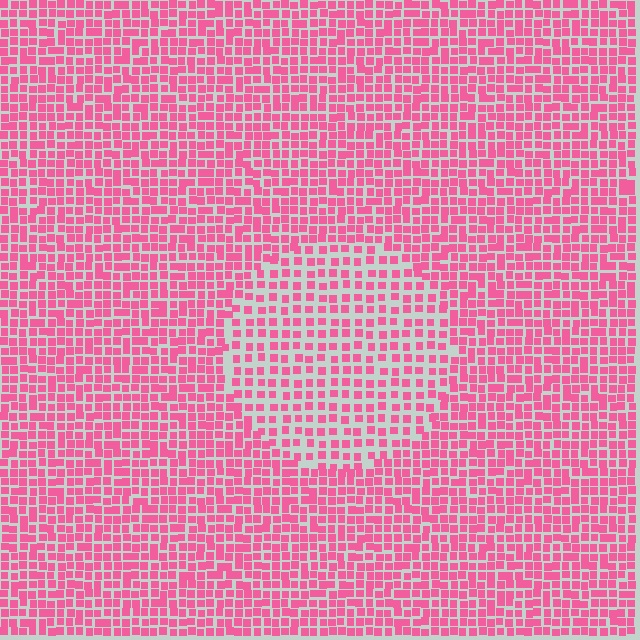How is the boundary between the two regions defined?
The boundary is defined by a change in element density (approximately 1.7x ratio). All elements are the same color, size, and shape.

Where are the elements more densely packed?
The elements are more densely packed outside the circle boundary.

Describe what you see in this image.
The image contains small pink elements arranged at two different densities. A circle-shaped region is visible where the elements are less densely packed than the surrounding area.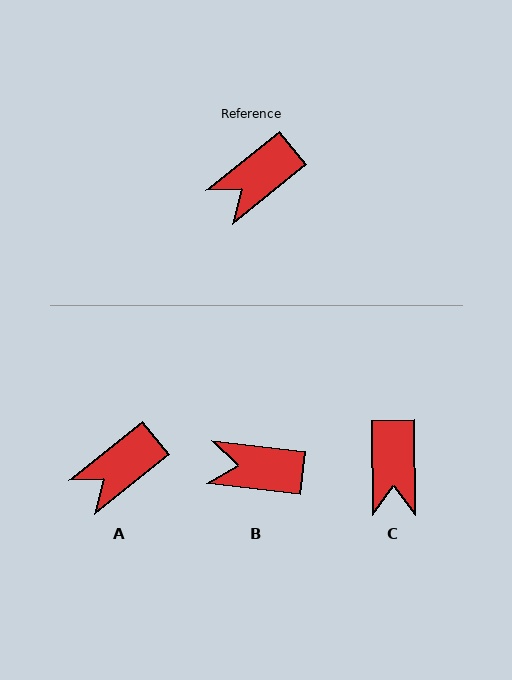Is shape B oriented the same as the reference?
No, it is off by about 45 degrees.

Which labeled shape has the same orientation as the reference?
A.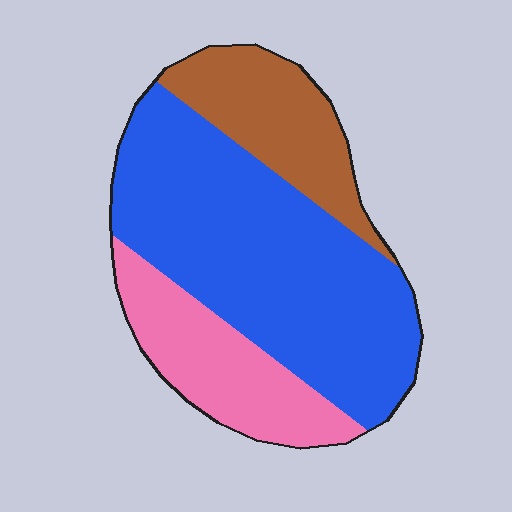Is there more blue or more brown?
Blue.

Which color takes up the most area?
Blue, at roughly 60%.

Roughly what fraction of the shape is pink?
Pink takes up about one fifth (1/5) of the shape.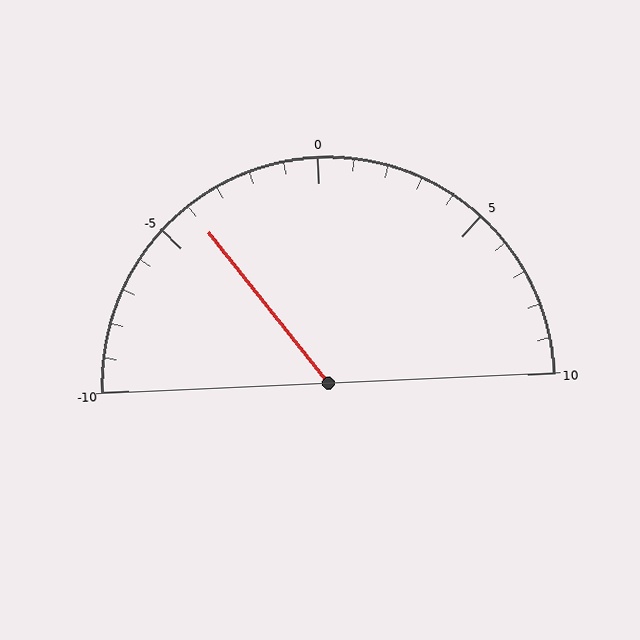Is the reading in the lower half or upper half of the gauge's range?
The reading is in the lower half of the range (-10 to 10).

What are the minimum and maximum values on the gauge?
The gauge ranges from -10 to 10.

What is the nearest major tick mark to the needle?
The nearest major tick mark is -5.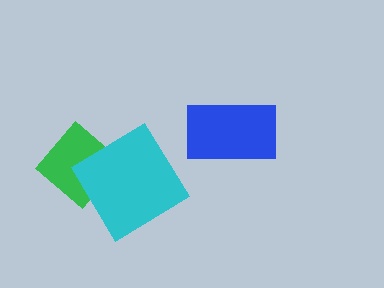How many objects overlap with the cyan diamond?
1 object overlaps with the cyan diamond.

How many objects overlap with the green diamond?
1 object overlaps with the green diamond.